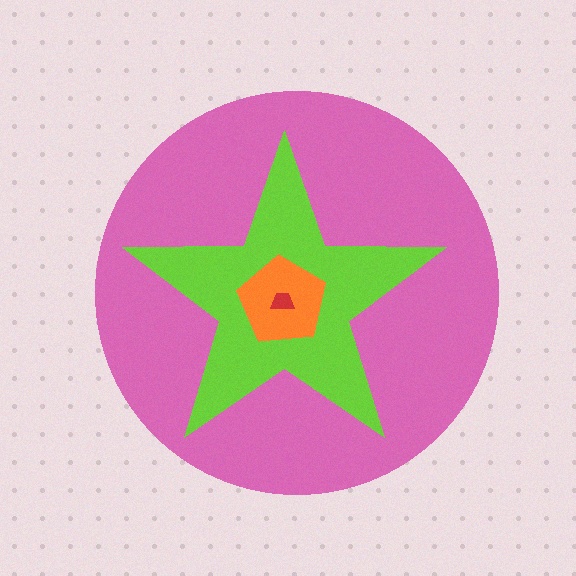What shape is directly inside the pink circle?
The lime star.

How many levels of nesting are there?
4.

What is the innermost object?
The red trapezoid.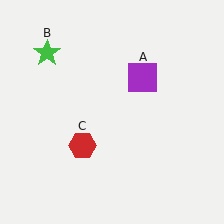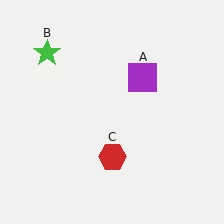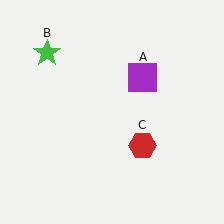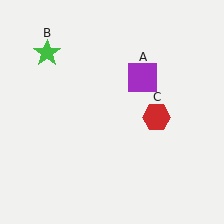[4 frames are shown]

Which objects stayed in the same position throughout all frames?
Purple square (object A) and green star (object B) remained stationary.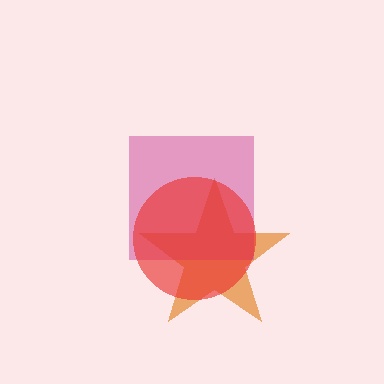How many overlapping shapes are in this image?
There are 3 overlapping shapes in the image.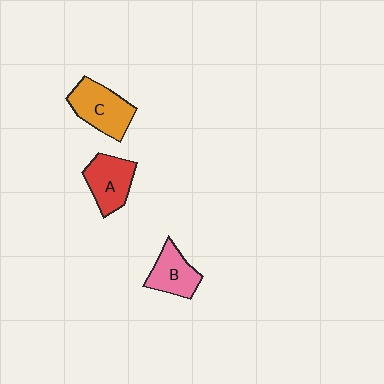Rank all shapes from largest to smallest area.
From largest to smallest: C (orange), A (red), B (pink).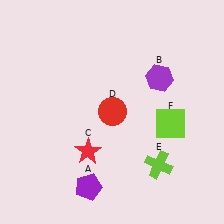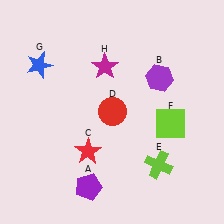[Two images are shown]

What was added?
A blue star (G), a magenta star (H) were added in Image 2.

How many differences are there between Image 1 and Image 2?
There are 2 differences between the two images.